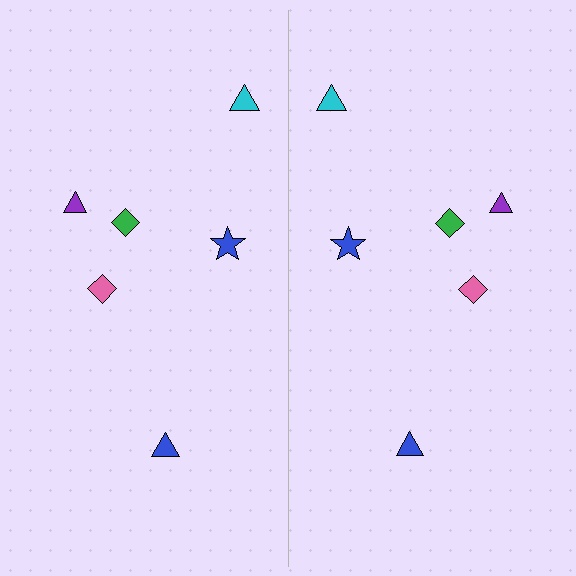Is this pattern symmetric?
Yes, this pattern has bilateral (reflection) symmetry.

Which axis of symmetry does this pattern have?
The pattern has a vertical axis of symmetry running through the center of the image.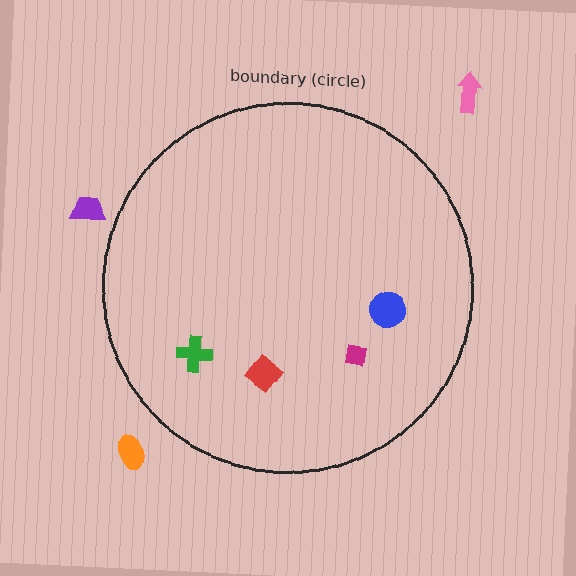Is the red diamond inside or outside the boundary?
Inside.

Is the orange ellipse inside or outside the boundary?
Outside.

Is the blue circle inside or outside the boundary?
Inside.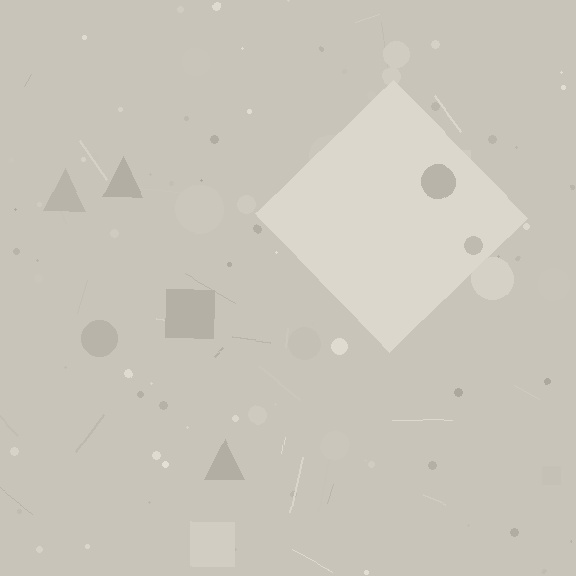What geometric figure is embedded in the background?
A diamond is embedded in the background.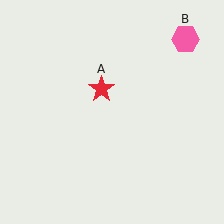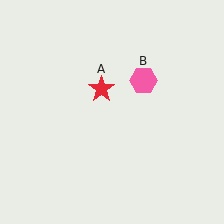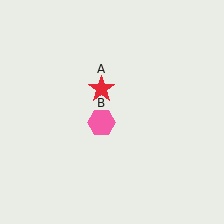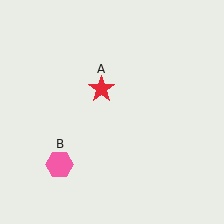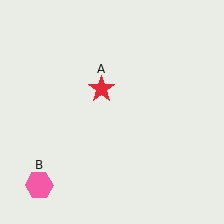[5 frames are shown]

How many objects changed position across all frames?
1 object changed position: pink hexagon (object B).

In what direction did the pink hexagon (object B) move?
The pink hexagon (object B) moved down and to the left.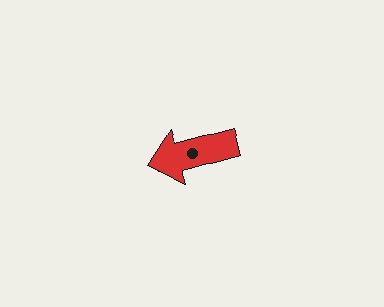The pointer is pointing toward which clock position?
Roughly 8 o'clock.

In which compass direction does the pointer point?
West.